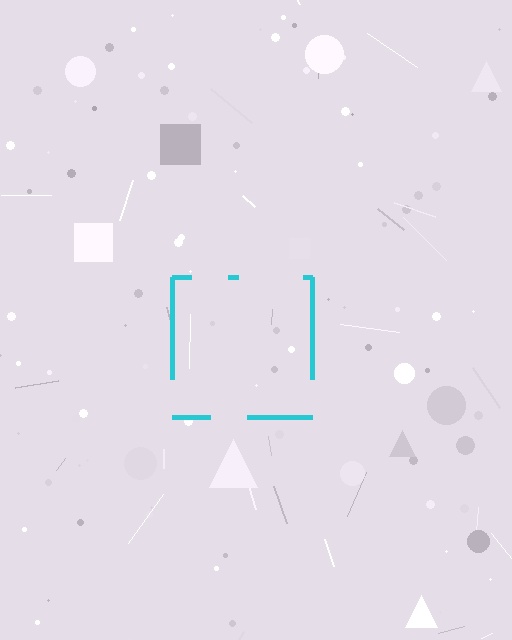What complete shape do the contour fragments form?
The contour fragments form a square.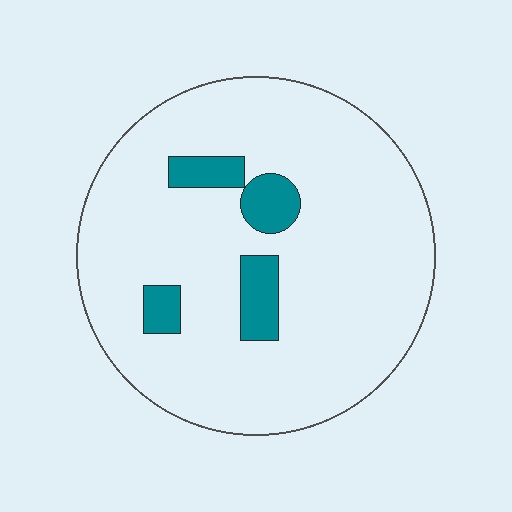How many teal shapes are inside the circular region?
4.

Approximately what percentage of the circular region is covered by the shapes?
Approximately 10%.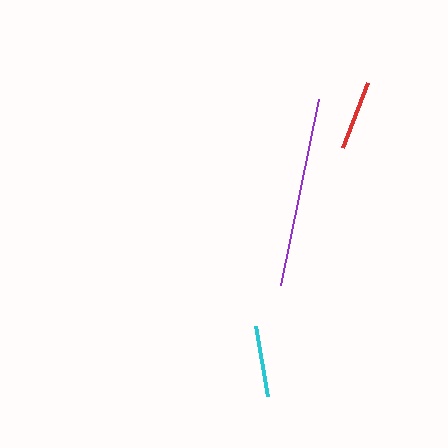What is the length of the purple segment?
The purple segment is approximately 190 pixels long.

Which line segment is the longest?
The purple line is the longest at approximately 190 pixels.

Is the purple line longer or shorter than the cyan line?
The purple line is longer than the cyan line.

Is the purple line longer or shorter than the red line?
The purple line is longer than the red line.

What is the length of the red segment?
The red segment is approximately 71 pixels long.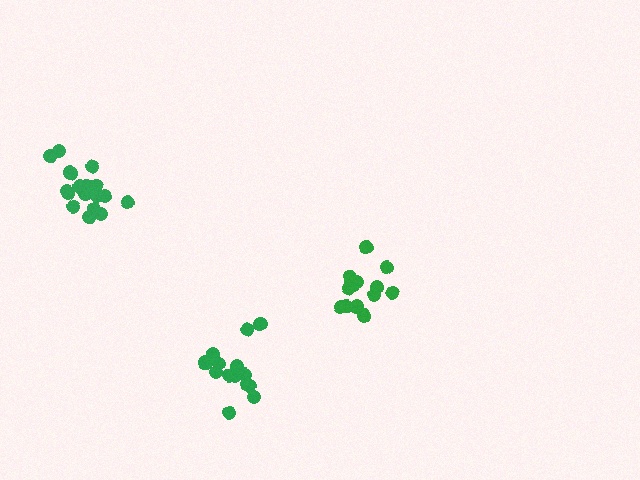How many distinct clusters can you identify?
There are 3 distinct clusters.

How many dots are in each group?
Group 1: 14 dots, Group 2: 18 dots, Group 3: 14 dots (46 total).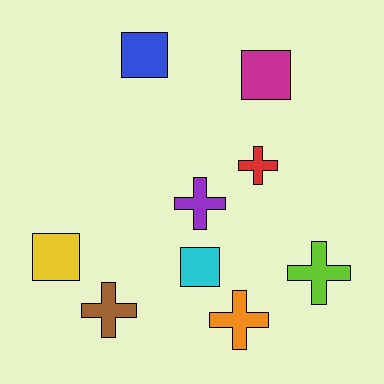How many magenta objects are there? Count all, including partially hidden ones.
There is 1 magenta object.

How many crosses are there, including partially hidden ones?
There are 5 crosses.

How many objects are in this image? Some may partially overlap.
There are 9 objects.